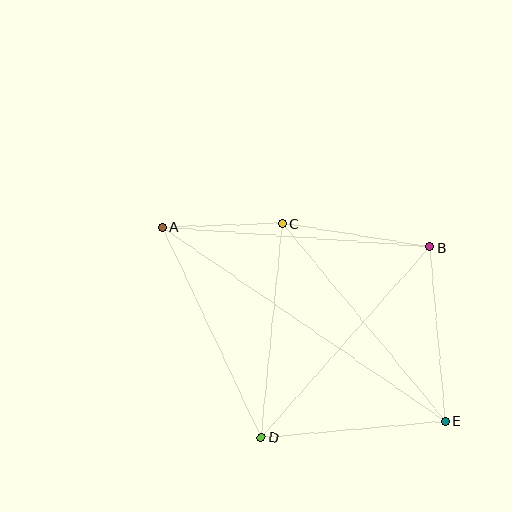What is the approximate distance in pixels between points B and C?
The distance between B and C is approximately 150 pixels.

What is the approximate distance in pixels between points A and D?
The distance between A and D is approximately 233 pixels.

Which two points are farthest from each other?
Points A and E are farthest from each other.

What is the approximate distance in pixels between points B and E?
The distance between B and E is approximately 175 pixels.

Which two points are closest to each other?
Points A and C are closest to each other.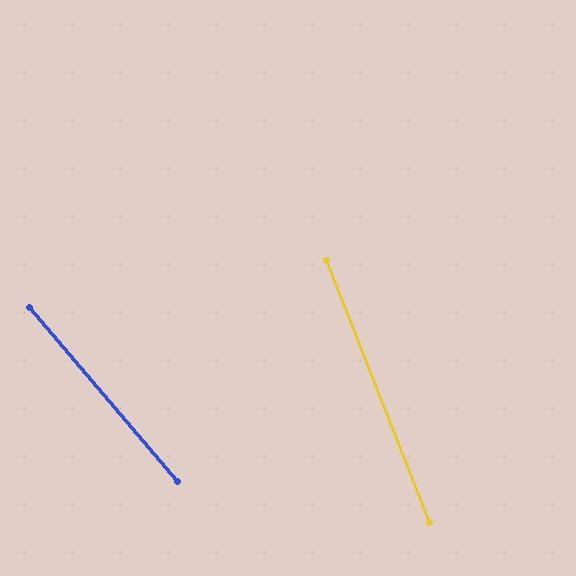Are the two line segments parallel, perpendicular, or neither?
Neither parallel nor perpendicular — they differ by about 19°.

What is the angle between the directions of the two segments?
Approximately 19 degrees.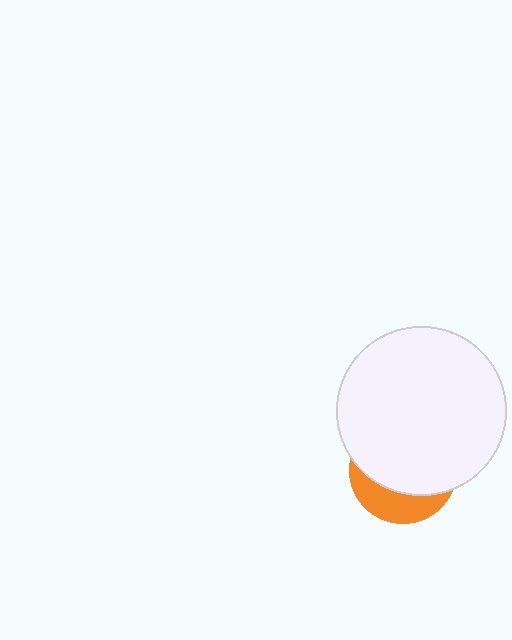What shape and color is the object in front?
The object in front is a white circle.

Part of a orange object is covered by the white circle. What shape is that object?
It is a circle.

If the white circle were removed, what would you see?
You would see the complete orange circle.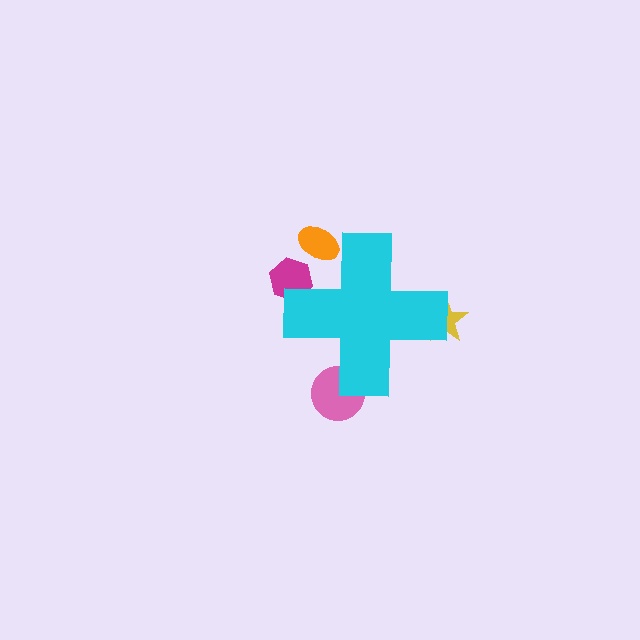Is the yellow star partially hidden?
Yes, the yellow star is partially hidden behind the cyan cross.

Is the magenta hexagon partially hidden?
Yes, the magenta hexagon is partially hidden behind the cyan cross.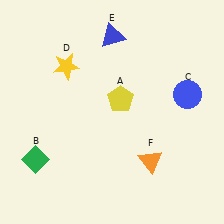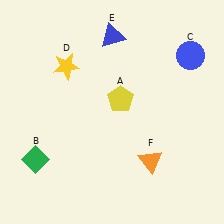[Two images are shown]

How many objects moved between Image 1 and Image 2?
1 object moved between the two images.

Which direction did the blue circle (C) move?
The blue circle (C) moved up.